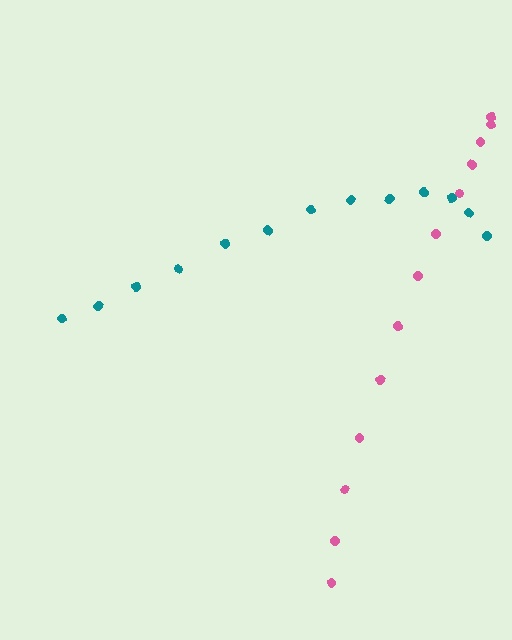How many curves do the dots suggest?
There are 2 distinct paths.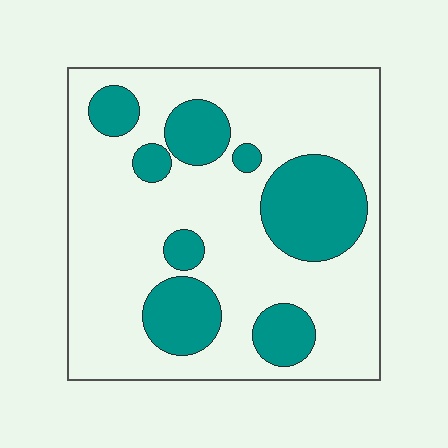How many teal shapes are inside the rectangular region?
8.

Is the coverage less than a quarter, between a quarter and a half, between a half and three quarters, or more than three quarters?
Between a quarter and a half.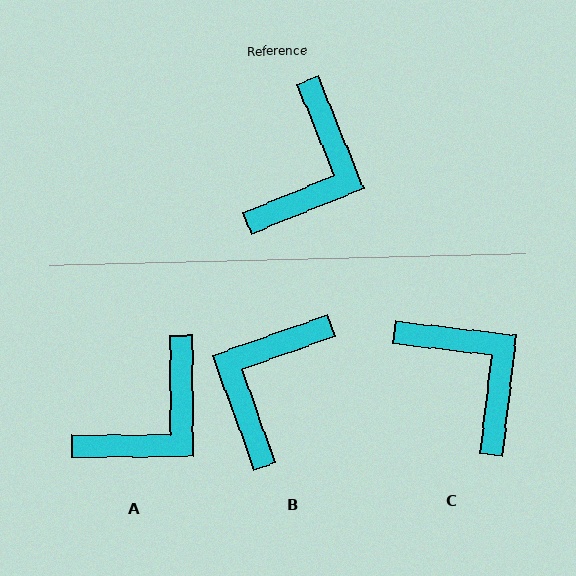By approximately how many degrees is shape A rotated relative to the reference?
Approximately 22 degrees clockwise.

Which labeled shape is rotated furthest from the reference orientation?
B, about 177 degrees away.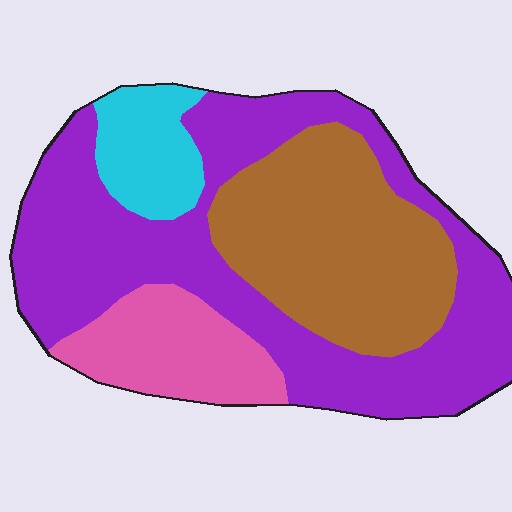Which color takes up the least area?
Cyan, at roughly 10%.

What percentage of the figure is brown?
Brown takes up between a quarter and a half of the figure.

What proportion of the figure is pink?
Pink covers 14% of the figure.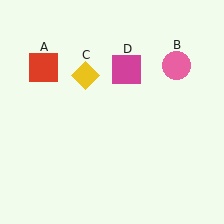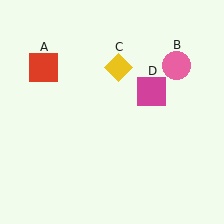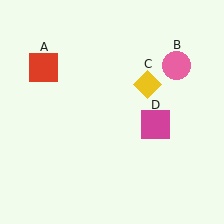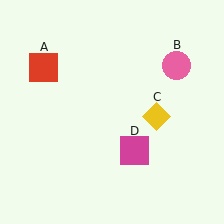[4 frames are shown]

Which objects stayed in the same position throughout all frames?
Red square (object A) and pink circle (object B) remained stationary.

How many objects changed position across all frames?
2 objects changed position: yellow diamond (object C), magenta square (object D).